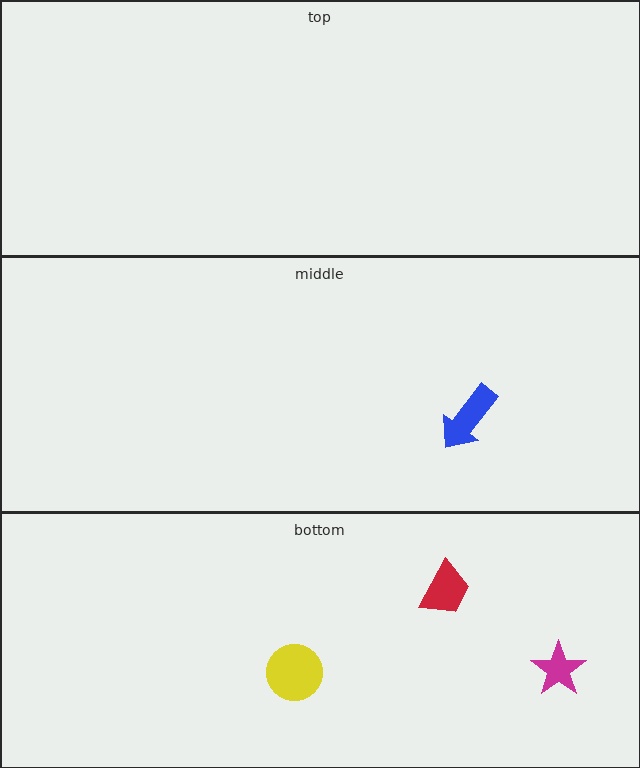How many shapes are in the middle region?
1.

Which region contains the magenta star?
The bottom region.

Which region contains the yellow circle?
The bottom region.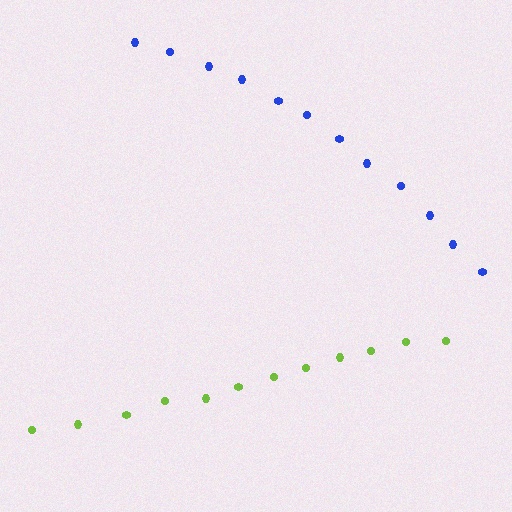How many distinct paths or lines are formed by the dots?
There are 2 distinct paths.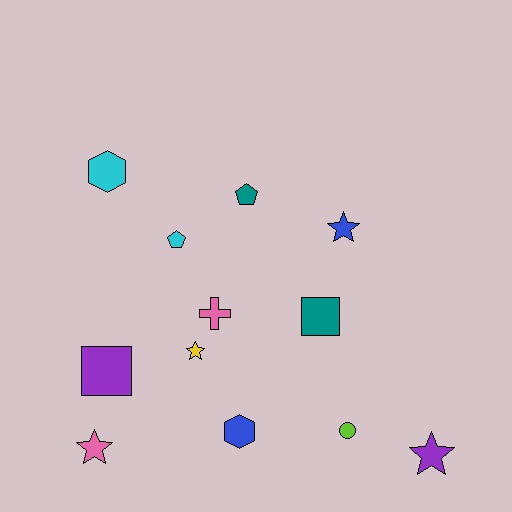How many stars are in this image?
There are 4 stars.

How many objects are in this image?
There are 12 objects.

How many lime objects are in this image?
There is 1 lime object.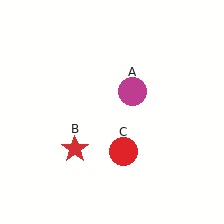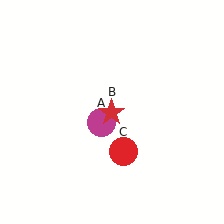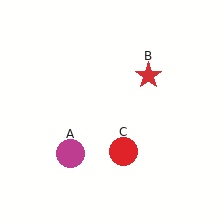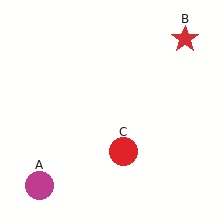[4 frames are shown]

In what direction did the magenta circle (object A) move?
The magenta circle (object A) moved down and to the left.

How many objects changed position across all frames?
2 objects changed position: magenta circle (object A), red star (object B).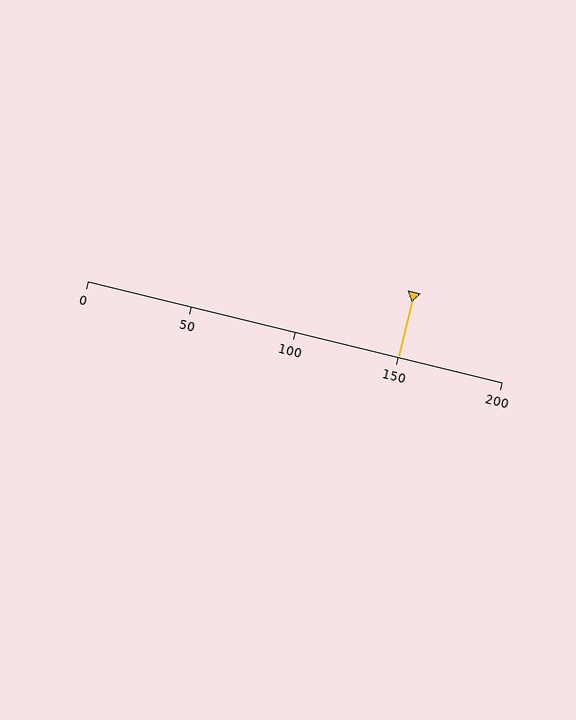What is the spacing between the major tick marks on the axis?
The major ticks are spaced 50 apart.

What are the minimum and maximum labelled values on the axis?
The axis runs from 0 to 200.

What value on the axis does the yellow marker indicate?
The marker indicates approximately 150.